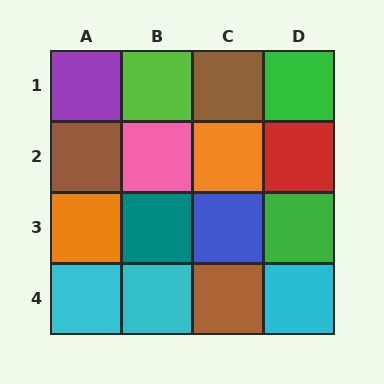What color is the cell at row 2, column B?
Pink.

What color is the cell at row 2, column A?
Brown.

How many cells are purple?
1 cell is purple.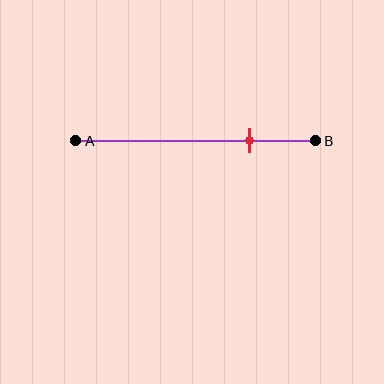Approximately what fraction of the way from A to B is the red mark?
The red mark is approximately 75% of the way from A to B.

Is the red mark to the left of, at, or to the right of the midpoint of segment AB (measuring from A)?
The red mark is to the right of the midpoint of segment AB.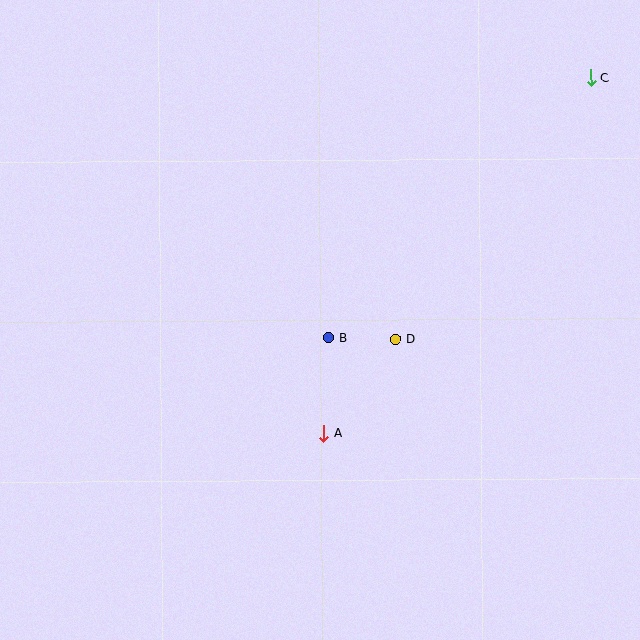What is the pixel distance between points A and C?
The distance between A and C is 444 pixels.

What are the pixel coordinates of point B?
Point B is at (329, 338).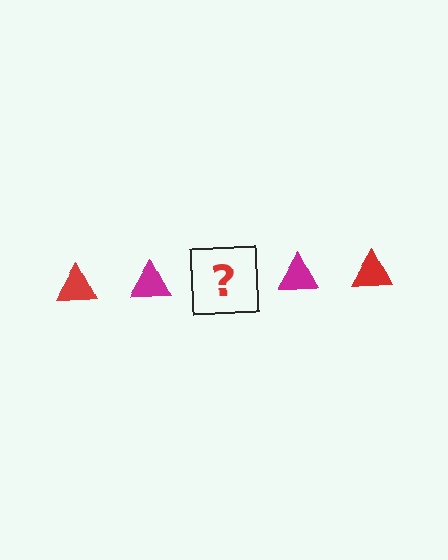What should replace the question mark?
The question mark should be replaced with a red triangle.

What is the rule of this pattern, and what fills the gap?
The rule is that the pattern cycles through red, magenta triangles. The gap should be filled with a red triangle.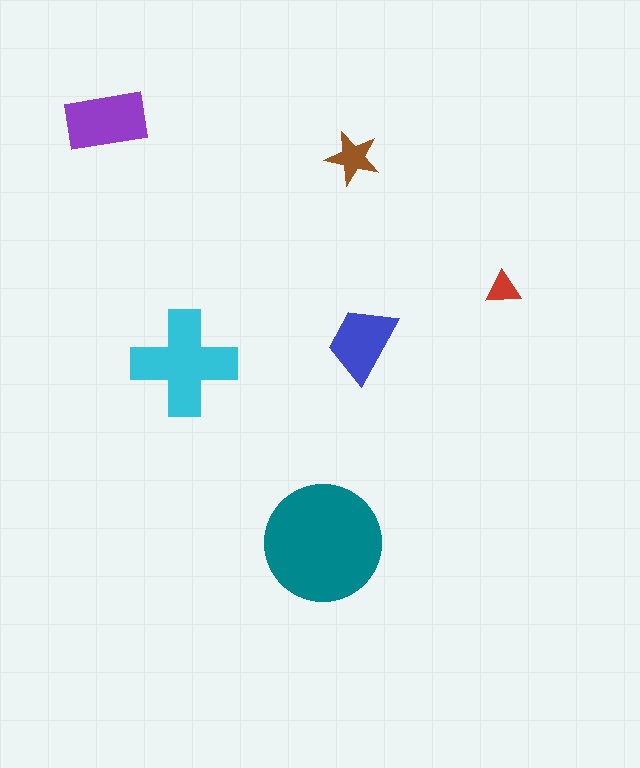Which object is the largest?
The teal circle.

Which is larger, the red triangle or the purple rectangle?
The purple rectangle.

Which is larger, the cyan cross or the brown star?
The cyan cross.